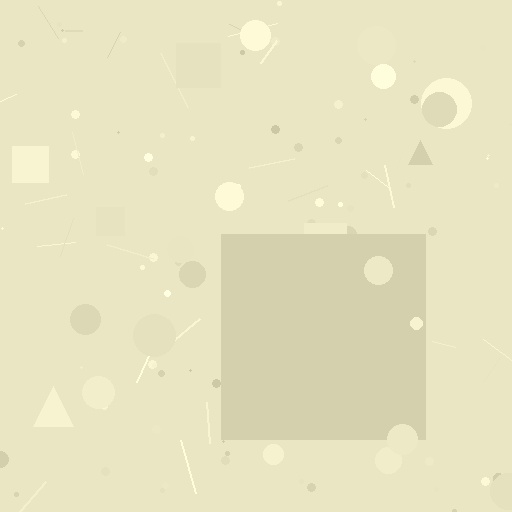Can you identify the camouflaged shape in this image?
The camouflaged shape is a square.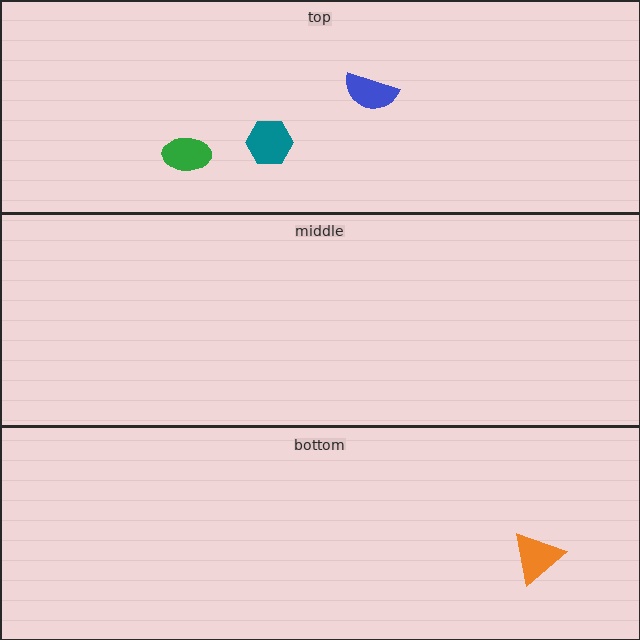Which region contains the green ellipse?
The top region.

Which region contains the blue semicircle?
The top region.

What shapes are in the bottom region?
The orange triangle.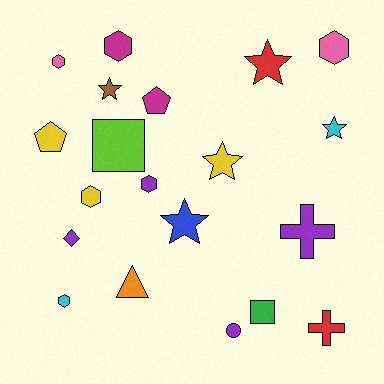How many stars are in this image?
There are 5 stars.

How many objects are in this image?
There are 20 objects.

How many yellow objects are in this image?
There are 3 yellow objects.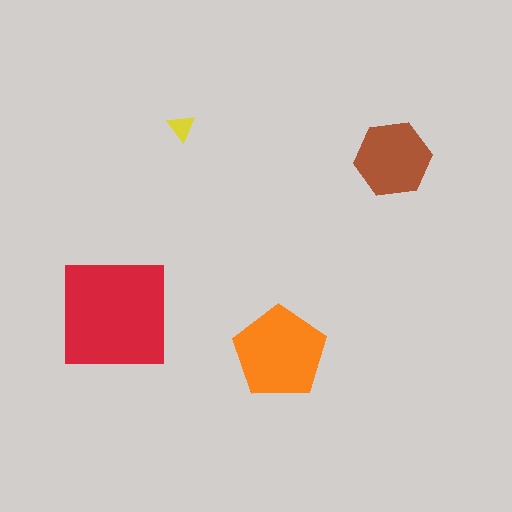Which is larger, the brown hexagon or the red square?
The red square.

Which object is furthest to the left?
The red square is leftmost.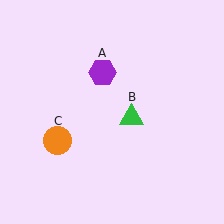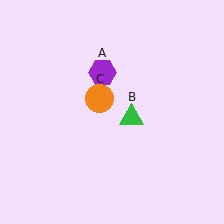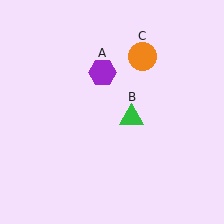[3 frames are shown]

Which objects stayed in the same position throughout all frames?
Purple hexagon (object A) and green triangle (object B) remained stationary.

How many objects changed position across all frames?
1 object changed position: orange circle (object C).